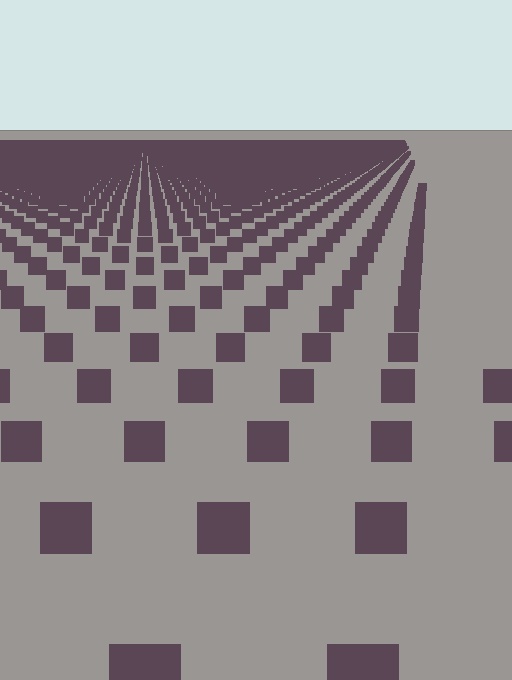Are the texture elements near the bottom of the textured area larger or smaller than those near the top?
Larger. Near the bottom, elements are closer to the viewer and appear at a bigger on-screen size.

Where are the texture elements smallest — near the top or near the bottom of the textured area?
Near the top.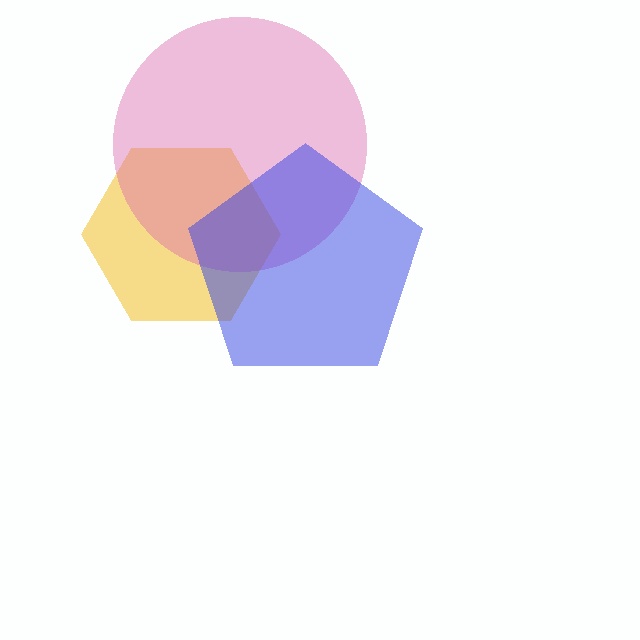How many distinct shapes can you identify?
There are 3 distinct shapes: a yellow hexagon, a pink circle, a blue pentagon.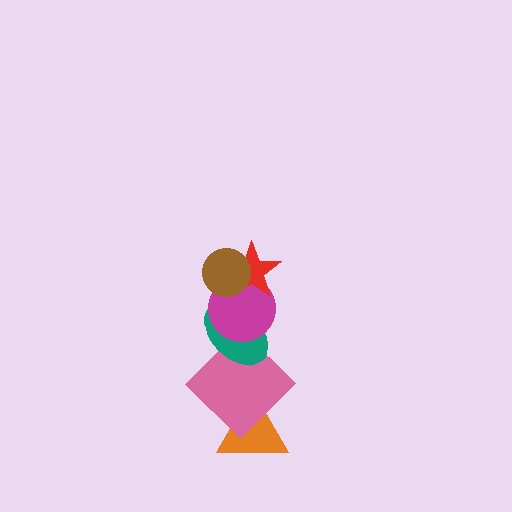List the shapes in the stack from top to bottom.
From top to bottom: the brown circle, the red star, the magenta circle, the teal ellipse, the pink diamond, the orange triangle.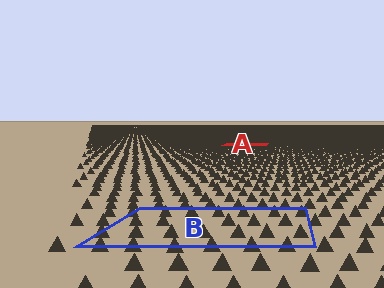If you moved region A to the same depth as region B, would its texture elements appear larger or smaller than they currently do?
They would appear larger. At a closer depth, the same texture elements are projected at a bigger on-screen size.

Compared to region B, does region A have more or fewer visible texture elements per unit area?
Region A has more texture elements per unit area — they are packed more densely because it is farther away.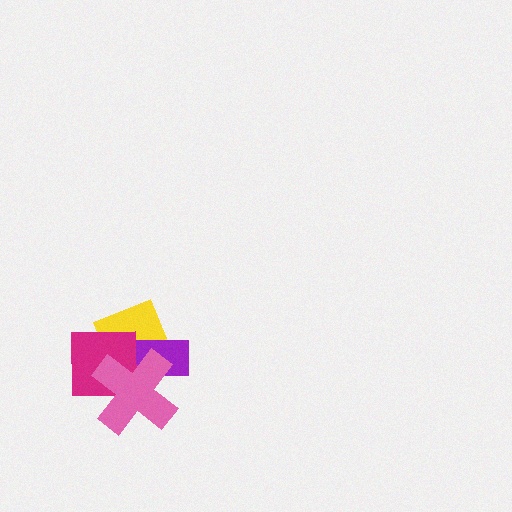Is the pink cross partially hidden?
No, no other shape covers it.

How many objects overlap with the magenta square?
3 objects overlap with the magenta square.